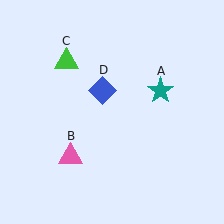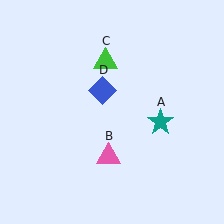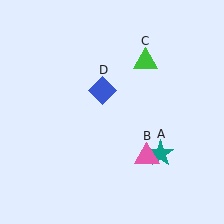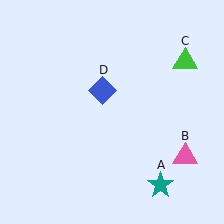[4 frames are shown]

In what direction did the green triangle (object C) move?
The green triangle (object C) moved right.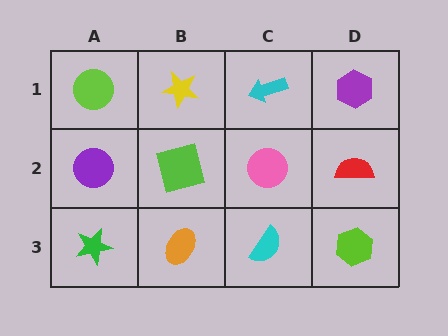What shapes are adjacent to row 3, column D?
A red semicircle (row 2, column D), a cyan semicircle (row 3, column C).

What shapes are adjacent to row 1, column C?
A pink circle (row 2, column C), a yellow star (row 1, column B), a purple hexagon (row 1, column D).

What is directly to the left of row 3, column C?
An orange ellipse.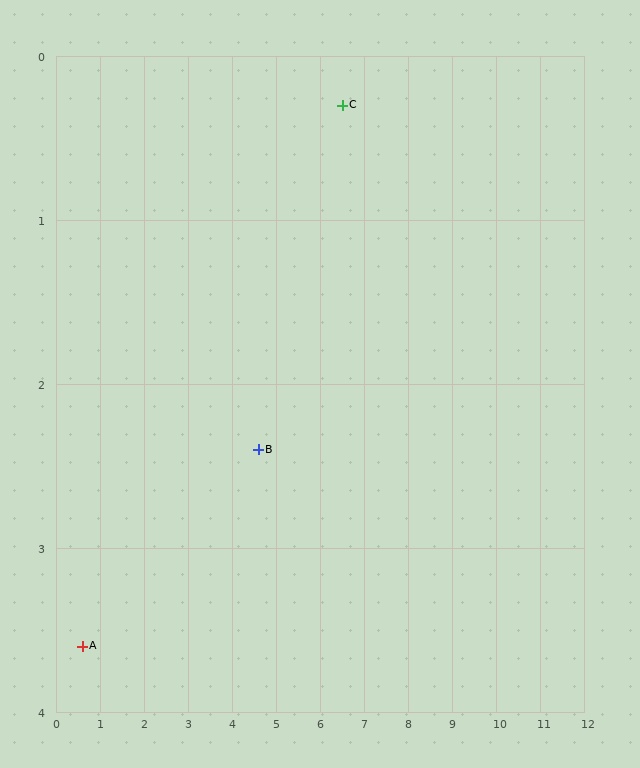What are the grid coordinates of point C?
Point C is at approximately (6.5, 0.3).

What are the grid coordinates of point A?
Point A is at approximately (0.6, 3.6).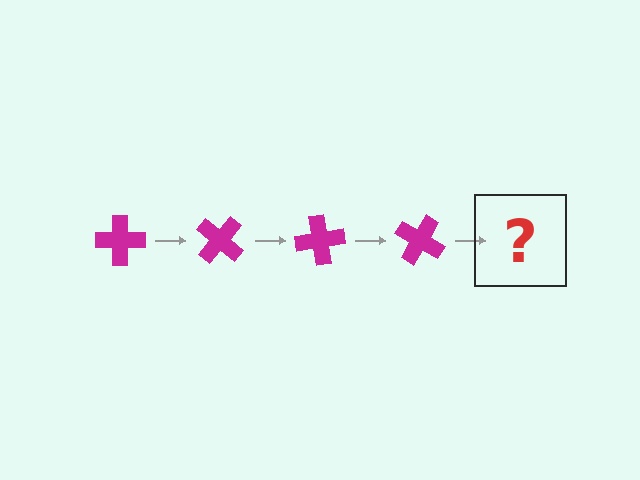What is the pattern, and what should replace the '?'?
The pattern is that the cross rotates 40 degrees each step. The '?' should be a magenta cross rotated 160 degrees.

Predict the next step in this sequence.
The next step is a magenta cross rotated 160 degrees.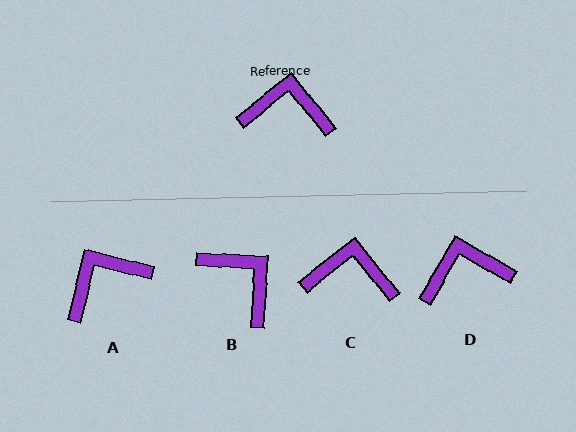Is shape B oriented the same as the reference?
No, it is off by about 43 degrees.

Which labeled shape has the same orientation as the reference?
C.